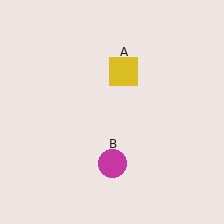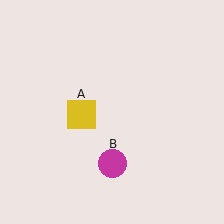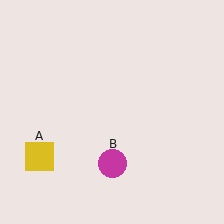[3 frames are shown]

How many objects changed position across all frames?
1 object changed position: yellow square (object A).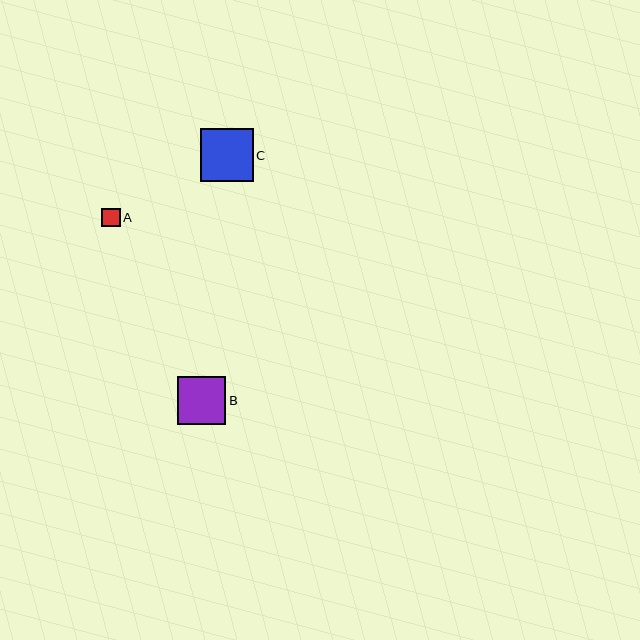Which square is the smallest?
Square A is the smallest with a size of approximately 18 pixels.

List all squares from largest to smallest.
From largest to smallest: C, B, A.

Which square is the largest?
Square C is the largest with a size of approximately 53 pixels.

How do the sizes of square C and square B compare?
Square C and square B are approximately the same size.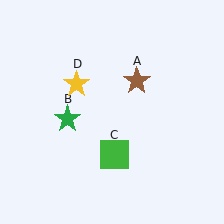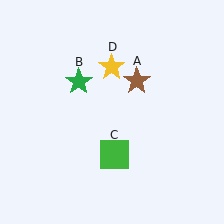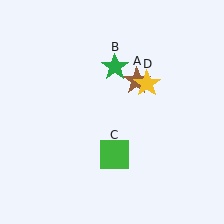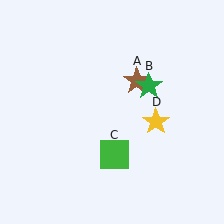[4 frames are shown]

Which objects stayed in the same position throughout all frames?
Brown star (object A) and green square (object C) remained stationary.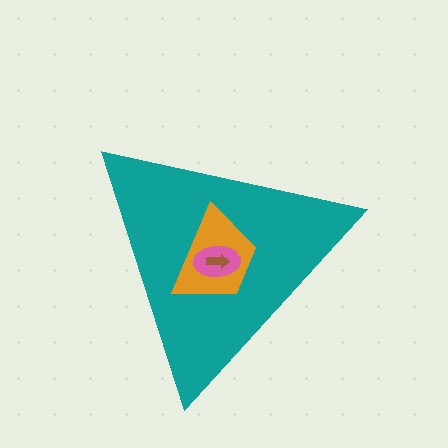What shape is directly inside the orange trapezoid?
The pink ellipse.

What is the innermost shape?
The brown arrow.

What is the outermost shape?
The teal triangle.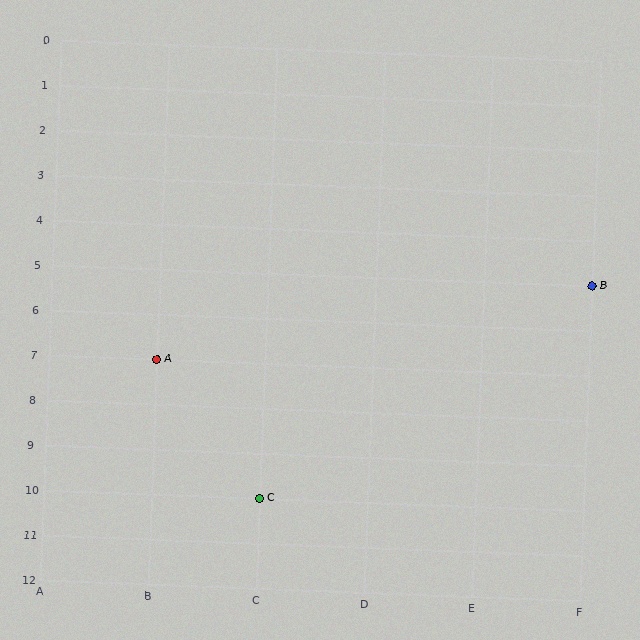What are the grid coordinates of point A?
Point A is at grid coordinates (B, 7).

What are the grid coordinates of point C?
Point C is at grid coordinates (C, 10).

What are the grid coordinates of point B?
Point B is at grid coordinates (F, 5).